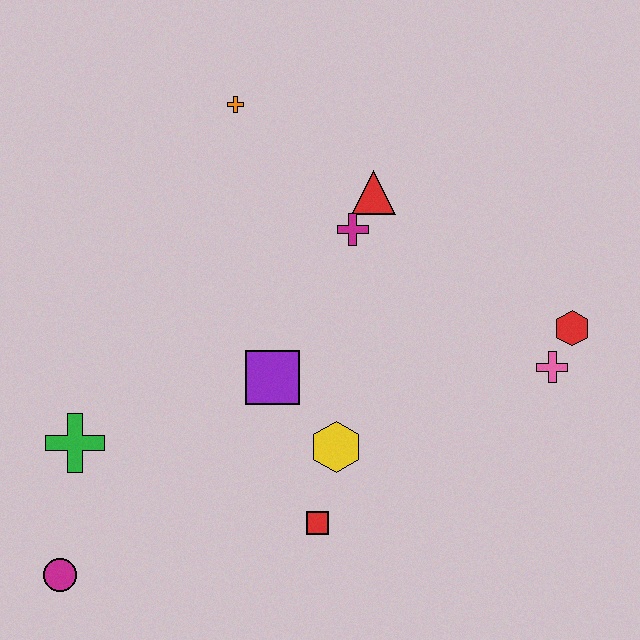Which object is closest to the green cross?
The magenta circle is closest to the green cross.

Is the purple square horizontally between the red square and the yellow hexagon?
No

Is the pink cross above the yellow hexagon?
Yes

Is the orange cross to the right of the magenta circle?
Yes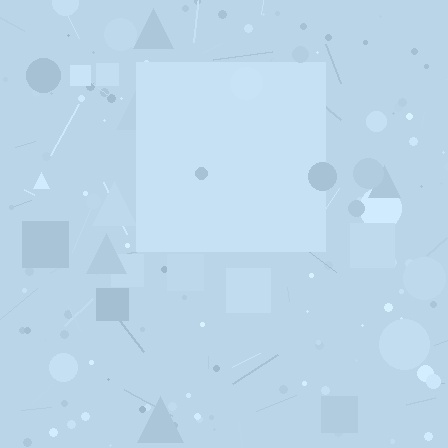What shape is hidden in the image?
A square is hidden in the image.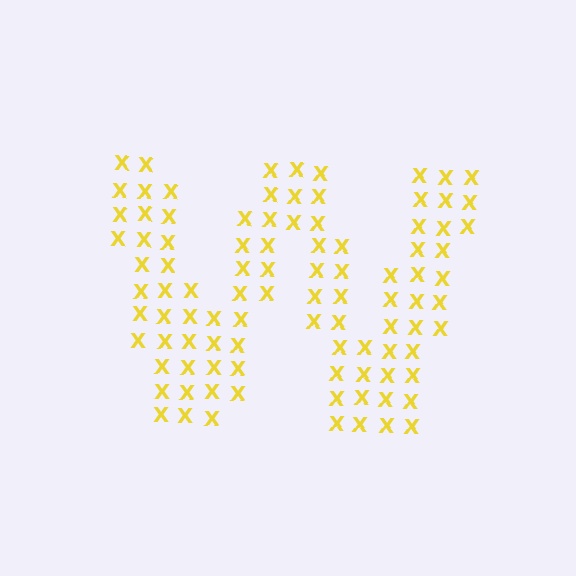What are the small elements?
The small elements are letter X's.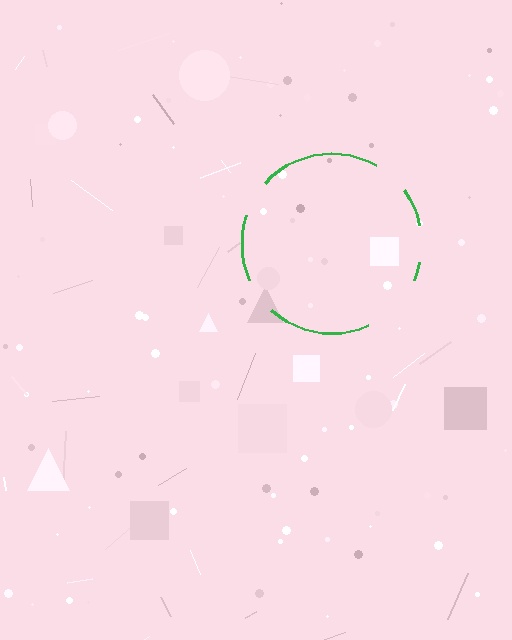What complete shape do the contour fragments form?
The contour fragments form a circle.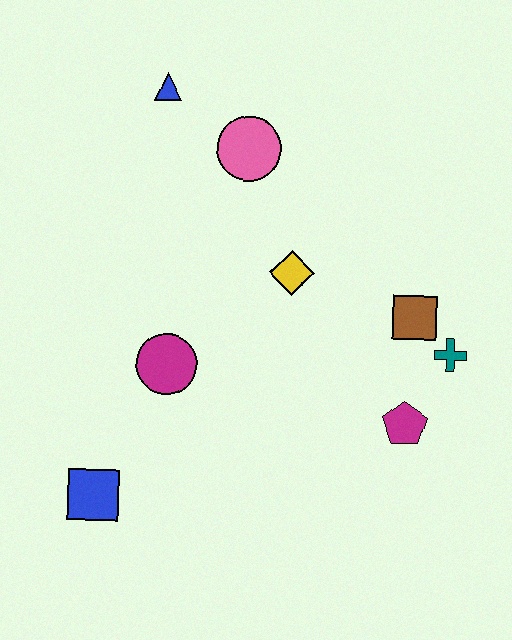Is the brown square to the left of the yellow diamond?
No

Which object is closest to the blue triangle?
The pink circle is closest to the blue triangle.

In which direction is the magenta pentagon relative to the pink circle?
The magenta pentagon is below the pink circle.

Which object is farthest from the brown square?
The blue square is farthest from the brown square.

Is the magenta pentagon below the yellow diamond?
Yes